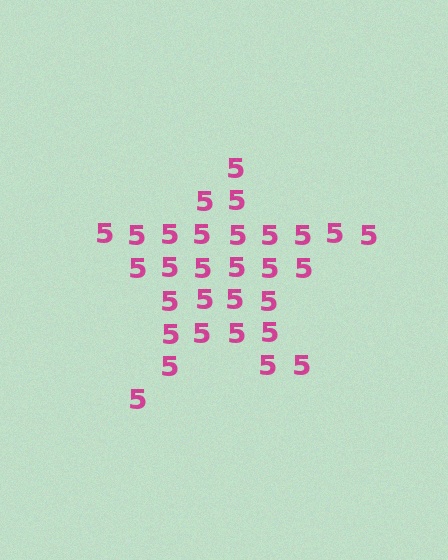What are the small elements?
The small elements are digit 5's.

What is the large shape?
The large shape is a star.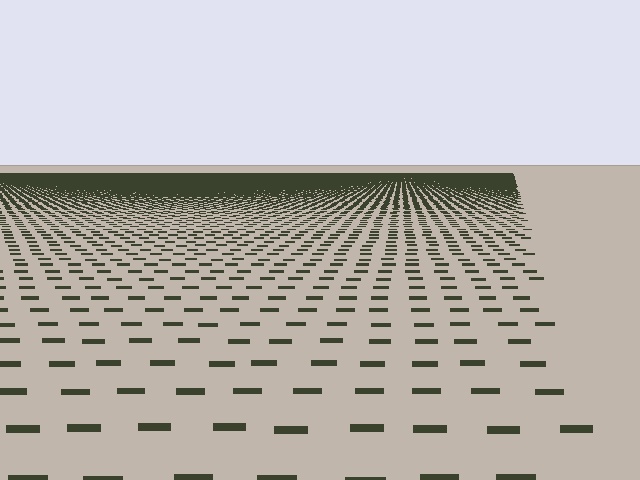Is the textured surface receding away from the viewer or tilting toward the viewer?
The surface is receding away from the viewer. Texture elements get smaller and denser toward the top.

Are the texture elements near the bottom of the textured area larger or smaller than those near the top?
Larger. Near the bottom, elements are closer to the viewer and appear at a bigger on-screen size.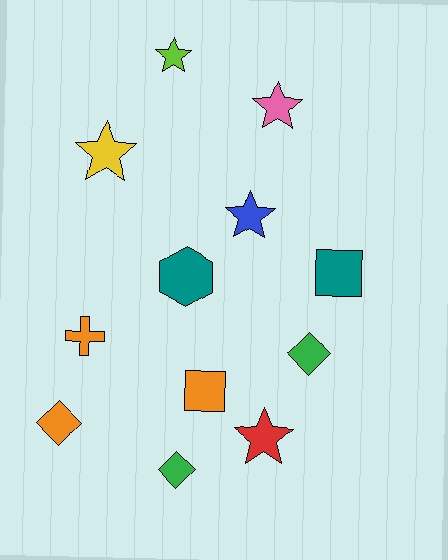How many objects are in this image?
There are 12 objects.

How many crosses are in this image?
There is 1 cross.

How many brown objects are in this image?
There are no brown objects.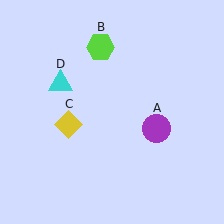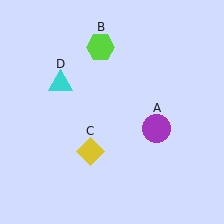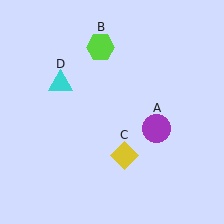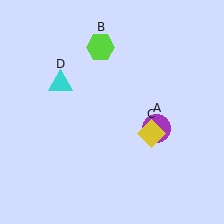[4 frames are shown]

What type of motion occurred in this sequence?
The yellow diamond (object C) rotated counterclockwise around the center of the scene.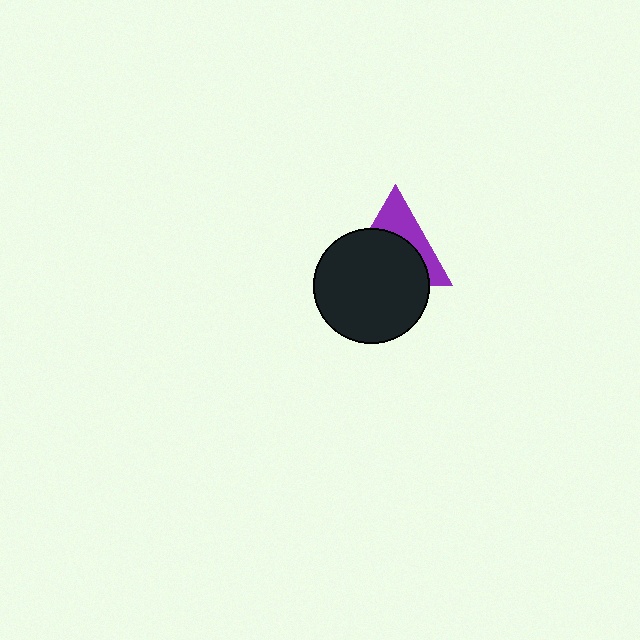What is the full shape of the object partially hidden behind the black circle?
The partially hidden object is a purple triangle.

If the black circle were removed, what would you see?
You would see the complete purple triangle.